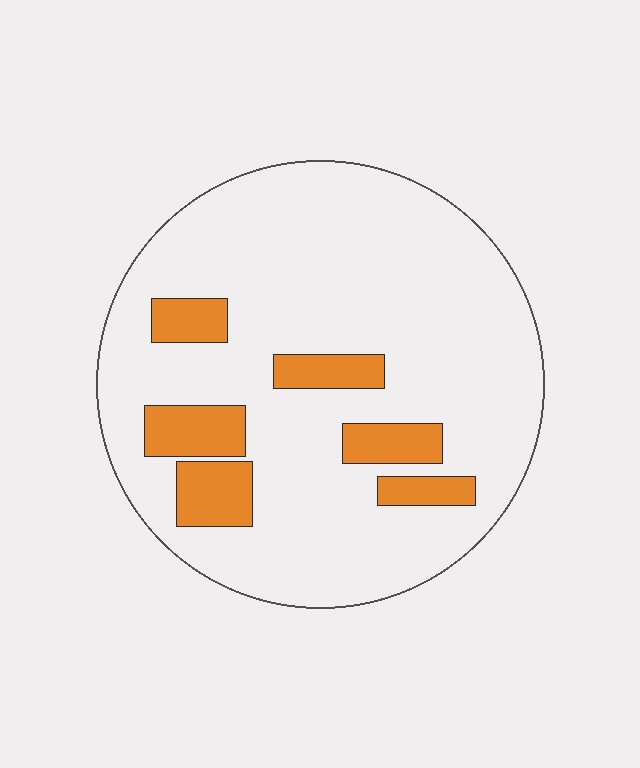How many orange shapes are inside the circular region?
6.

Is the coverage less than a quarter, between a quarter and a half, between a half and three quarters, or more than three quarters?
Less than a quarter.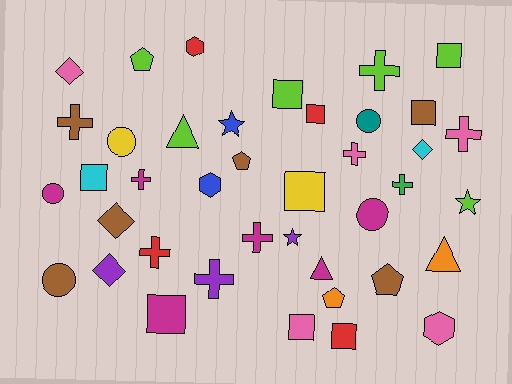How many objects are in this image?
There are 40 objects.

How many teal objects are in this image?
There is 1 teal object.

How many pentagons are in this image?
There are 4 pentagons.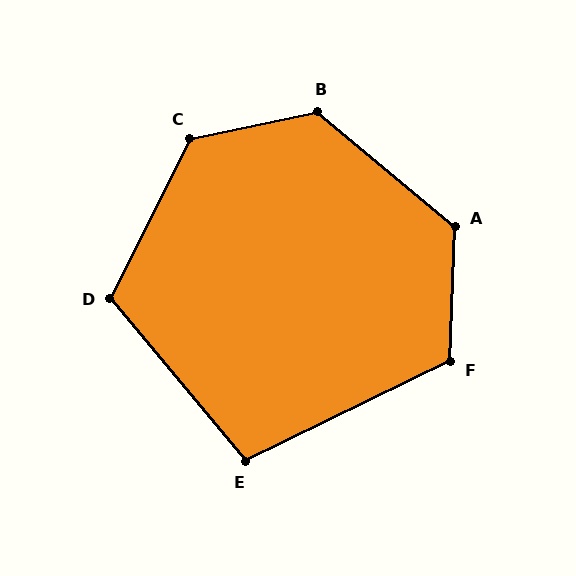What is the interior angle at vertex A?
Approximately 127 degrees (obtuse).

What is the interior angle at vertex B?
Approximately 128 degrees (obtuse).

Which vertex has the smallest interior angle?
E, at approximately 104 degrees.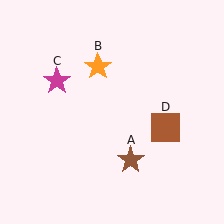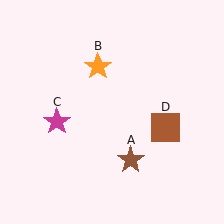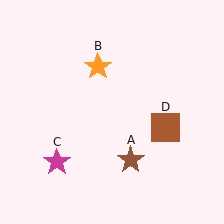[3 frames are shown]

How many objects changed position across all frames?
1 object changed position: magenta star (object C).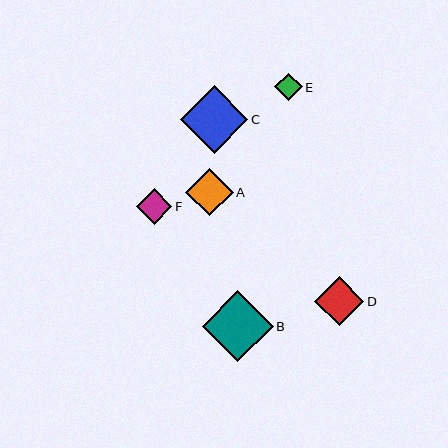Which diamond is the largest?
Diamond B is the largest with a size of approximately 71 pixels.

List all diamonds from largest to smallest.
From largest to smallest: B, C, D, A, F, E.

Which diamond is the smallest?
Diamond E is the smallest with a size of approximately 28 pixels.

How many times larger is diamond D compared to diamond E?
Diamond D is approximately 1.8 times the size of diamond E.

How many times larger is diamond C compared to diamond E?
Diamond C is approximately 2.5 times the size of diamond E.